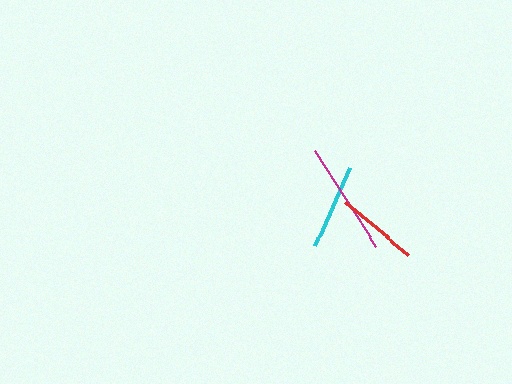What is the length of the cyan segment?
The cyan segment is approximately 85 pixels long.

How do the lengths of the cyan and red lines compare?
The cyan and red lines are approximately the same length.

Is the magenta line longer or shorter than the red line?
The magenta line is longer than the red line.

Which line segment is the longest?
The magenta line is the longest at approximately 114 pixels.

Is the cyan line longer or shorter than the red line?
The cyan line is longer than the red line.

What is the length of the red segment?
The red segment is approximately 82 pixels long.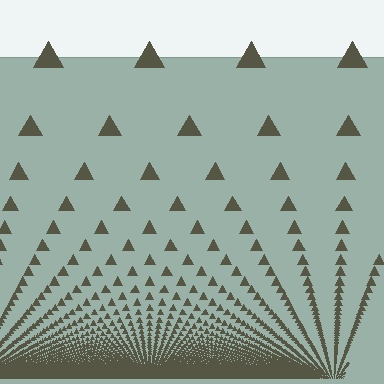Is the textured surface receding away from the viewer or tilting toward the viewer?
The surface appears to tilt toward the viewer. Texture elements get larger and sparser toward the top.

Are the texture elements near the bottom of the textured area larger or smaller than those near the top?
Smaller. The gradient is inverted — elements near the bottom are smaller and denser.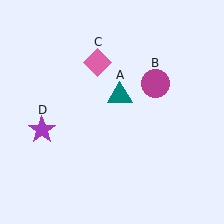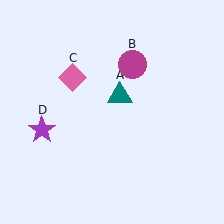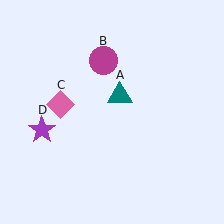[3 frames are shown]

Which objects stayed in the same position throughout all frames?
Teal triangle (object A) and purple star (object D) remained stationary.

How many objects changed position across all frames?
2 objects changed position: magenta circle (object B), pink diamond (object C).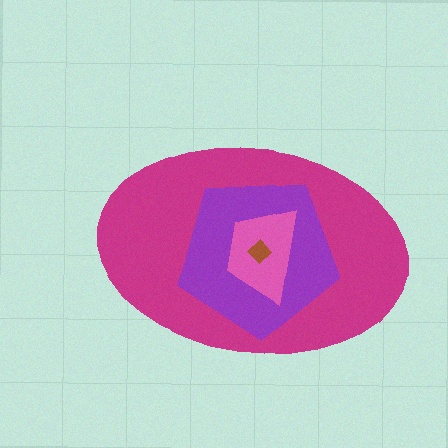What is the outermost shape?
The magenta ellipse.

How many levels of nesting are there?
4.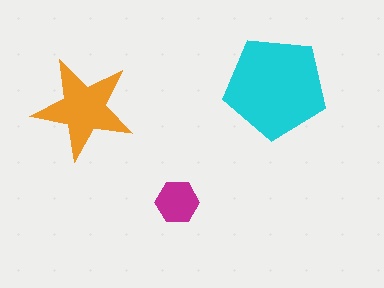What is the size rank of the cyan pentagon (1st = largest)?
1st.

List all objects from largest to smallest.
The cyan pentagon, the orange star, the magenta hexagon.